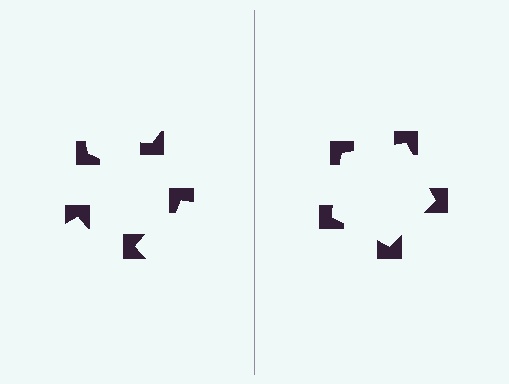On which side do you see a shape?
An illusory pentagon appears on the right side. On the left side the wedge cuts are rotated, so no coherent shape forms.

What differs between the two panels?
The notched squares are positioned identically on both sides; only the wedge orientations differ. On the right they align to a pentagon; on the left they are misaligned.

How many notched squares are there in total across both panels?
10 — 5 on each side.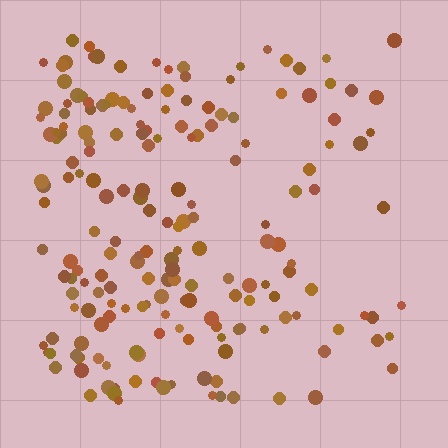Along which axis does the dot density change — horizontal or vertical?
Horizontal.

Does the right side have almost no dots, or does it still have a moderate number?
Still a moderate number, just noticeably fewer than the left.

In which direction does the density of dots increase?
From right to left, with the left side densest.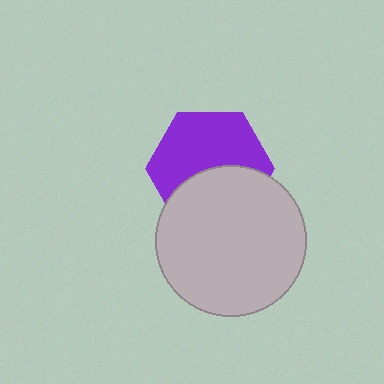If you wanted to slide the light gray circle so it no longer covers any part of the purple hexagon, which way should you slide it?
Slide it down — that is the most direct way to separate the two shapes.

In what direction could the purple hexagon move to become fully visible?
The purple hexagon could move up. That would shift it out from behind the light gray circle entirely.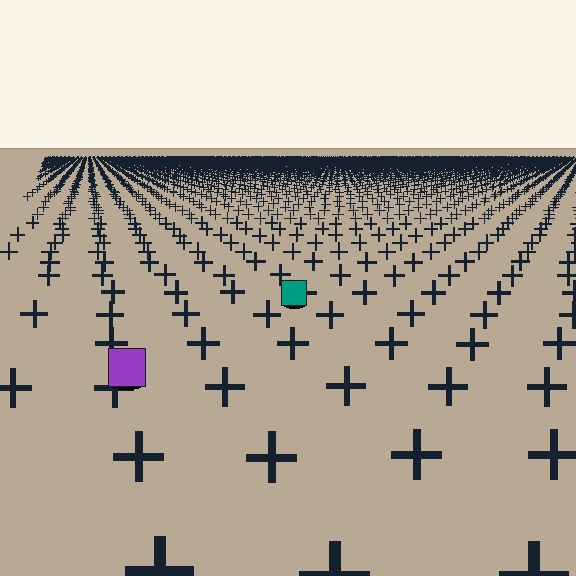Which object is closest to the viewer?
The purple square is closest. The texture marks near it are larger and more spread out.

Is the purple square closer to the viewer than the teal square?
Yes. The purple square is closer — you can tell from the texture gradient: the ground texture is coarser near it.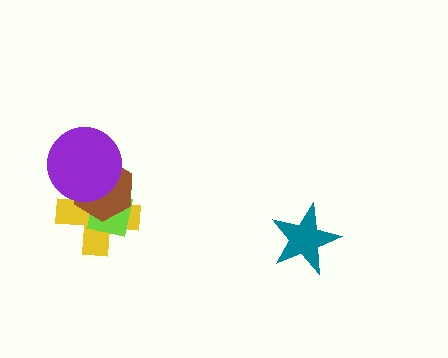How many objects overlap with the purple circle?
3 objects overlap with the purple circle.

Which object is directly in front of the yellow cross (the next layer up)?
The lime square is directly in front of the yellow cross.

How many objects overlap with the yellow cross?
3 objects overlap with the yellow cross.